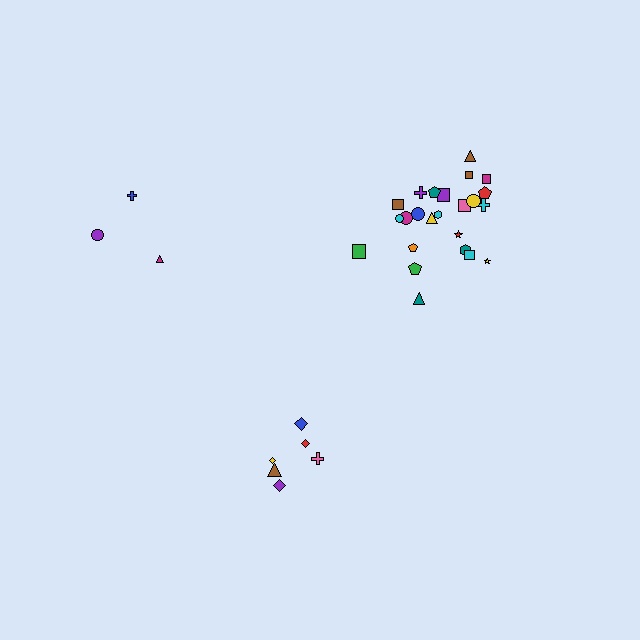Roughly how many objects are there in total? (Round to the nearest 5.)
Roughly 35 objects in total.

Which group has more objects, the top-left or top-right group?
The top-right group.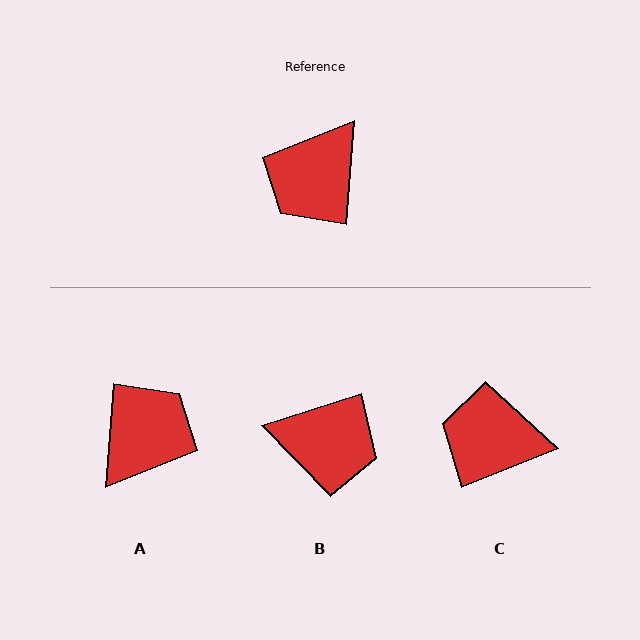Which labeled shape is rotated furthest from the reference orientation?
A, about 180 degrees away.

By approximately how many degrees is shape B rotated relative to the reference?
Approximately 112 degrees counter-clockwise.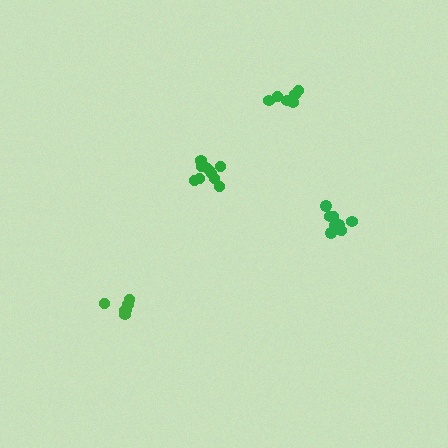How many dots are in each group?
Group 1: 6 dots, Group 2: 10 dots, Group 3: 9 dots, Group 4: 6 dots (31 total).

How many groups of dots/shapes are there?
There are 4 groups.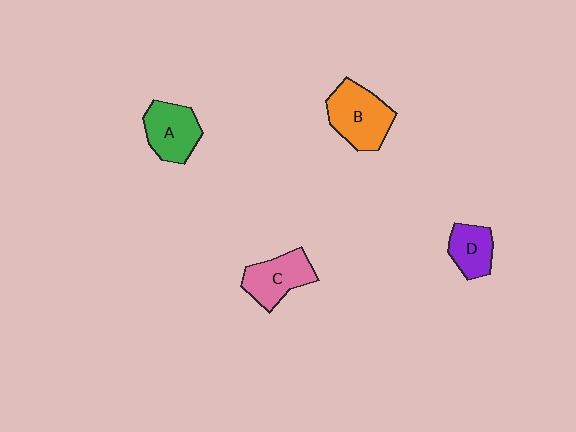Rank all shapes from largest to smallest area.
From largest to smallest: B (orange), A (green), C (pink), D (purple).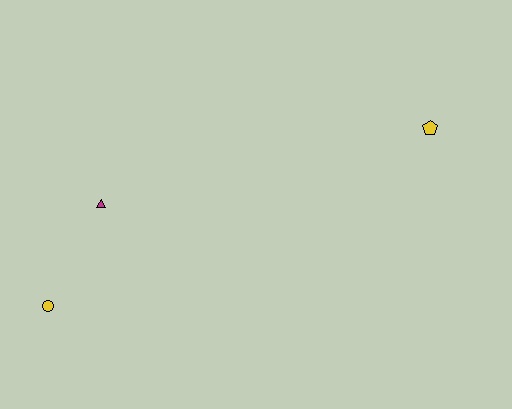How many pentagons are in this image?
There is 1 pentagon.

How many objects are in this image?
There are 3 objects.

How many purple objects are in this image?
There are no purple objects.